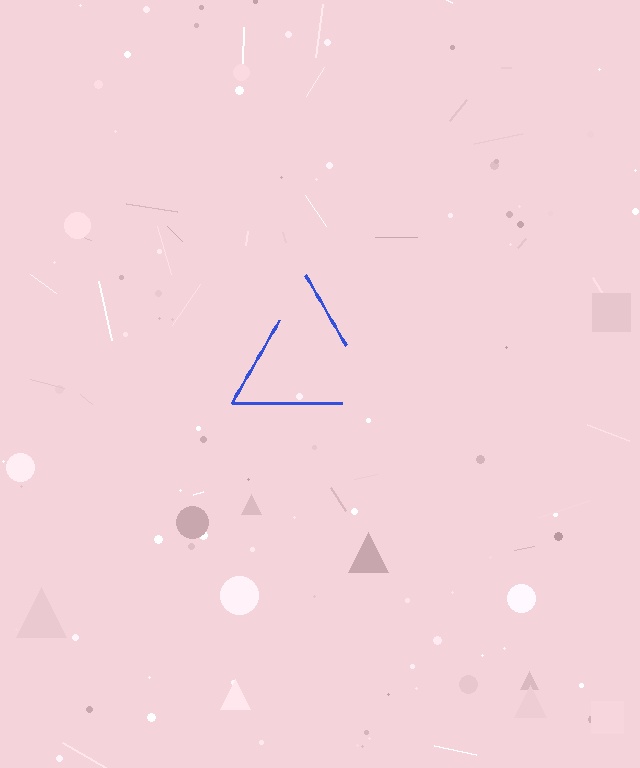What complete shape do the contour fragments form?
The contour fragments form a triangle.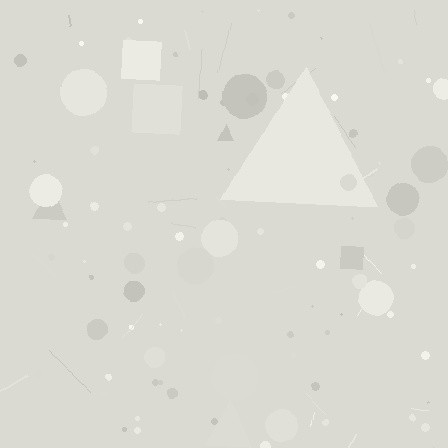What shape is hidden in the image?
A triangle is hidden in the image.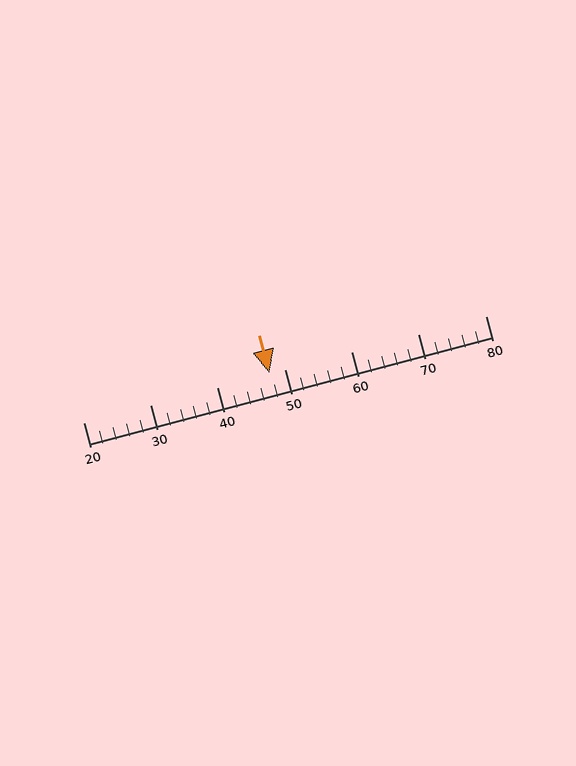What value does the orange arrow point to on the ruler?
The orange arrow points to approximately 48.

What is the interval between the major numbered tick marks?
The major tick marks are spaced 10 units apart.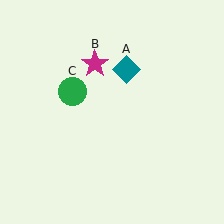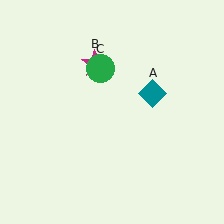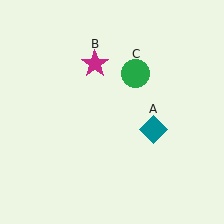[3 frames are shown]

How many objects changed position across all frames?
2 objects changed position: teal diamond (object A), green circle (object C).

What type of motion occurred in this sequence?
The teal diamond (object A), green circle (object C) rotated clockwise around the center of the scene.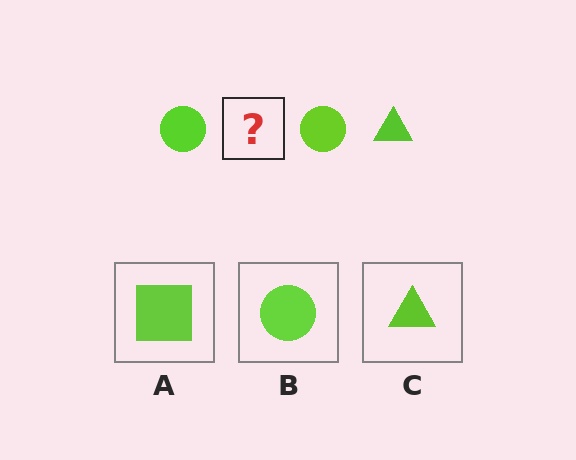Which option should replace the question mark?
Option C.